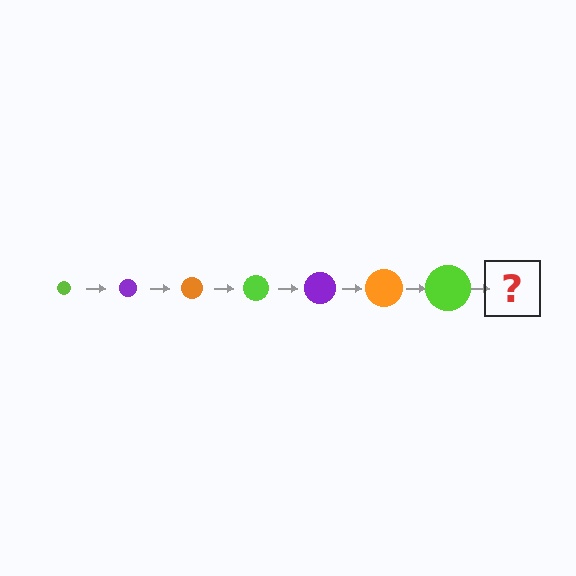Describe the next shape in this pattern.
It should be a purple circle, larger than the previous one.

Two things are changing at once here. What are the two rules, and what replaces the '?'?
The two rules are that the circle grows larger each step and the color cycles through lime, purple, and orange. The '?' should be a purple circle, larger than the previous one.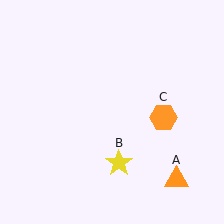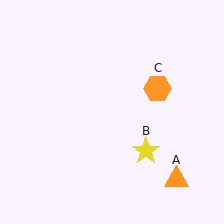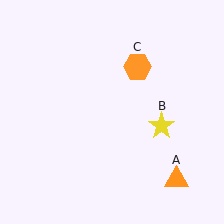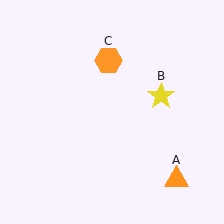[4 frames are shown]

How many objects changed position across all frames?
2 objects changed position: yellow star (object B), orange hexagon (object C).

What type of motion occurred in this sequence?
The yellow star (object B), orange hexagon (object C) rotated counterclockwise around the center of the scene.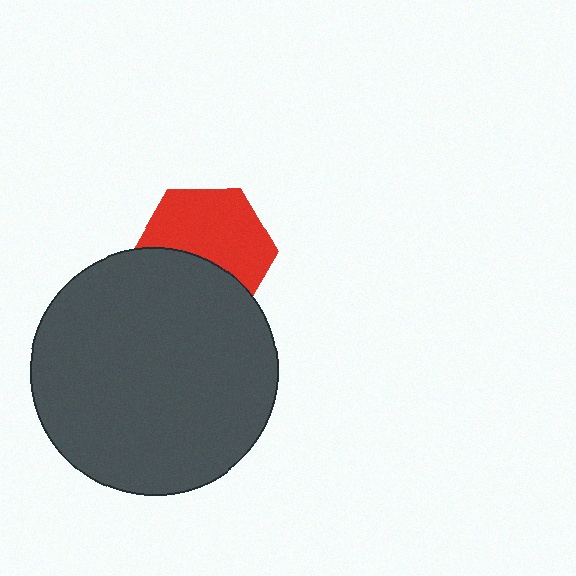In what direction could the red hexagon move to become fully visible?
The red hexagon could move up. That would shift it out from behind the dark gray circle entirely.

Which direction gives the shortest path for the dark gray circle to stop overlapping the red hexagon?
Moving down gives the shortest separation.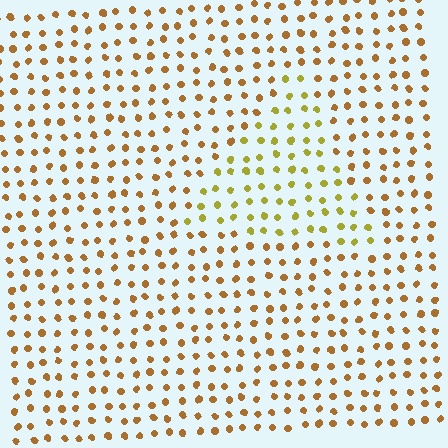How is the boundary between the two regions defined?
The boundary is defined purely by a slight shift in hue (about 31 degrees). Spacing, size, and orientation are identical on both sides.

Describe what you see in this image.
The image is filled with small brown elements in a uniform arrangement. A triangle-shaped region is visible where the elements are tinted to a slightly different hue, forming a subtle color boundary.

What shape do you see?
I see a triangle.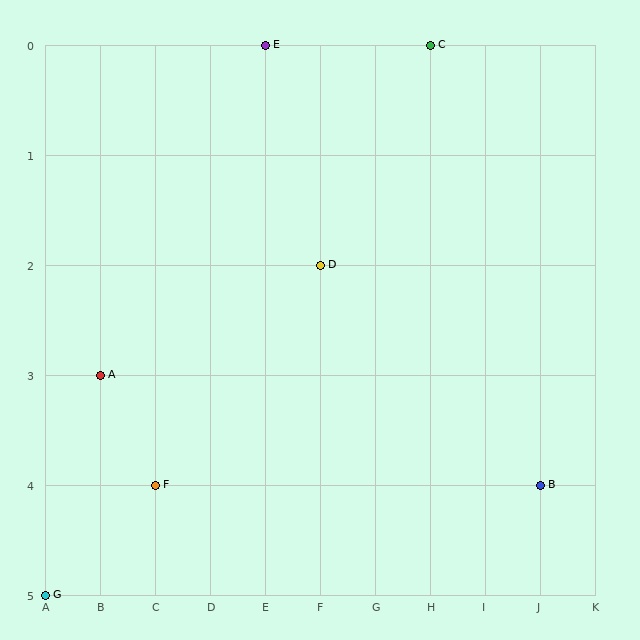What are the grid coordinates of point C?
Point C is at grid coordinates (H, 0).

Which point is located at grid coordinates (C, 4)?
Point F is at (C, 4).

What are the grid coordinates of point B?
Point B is at grid coordinates (J, 4).